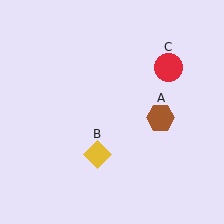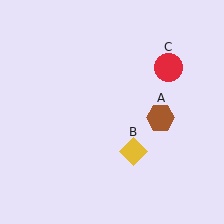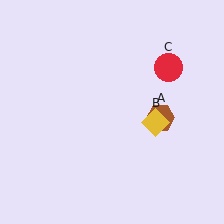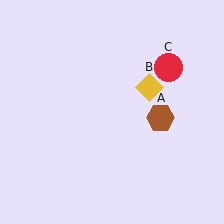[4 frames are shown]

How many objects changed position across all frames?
1 object changed position: yellow diamond (object B).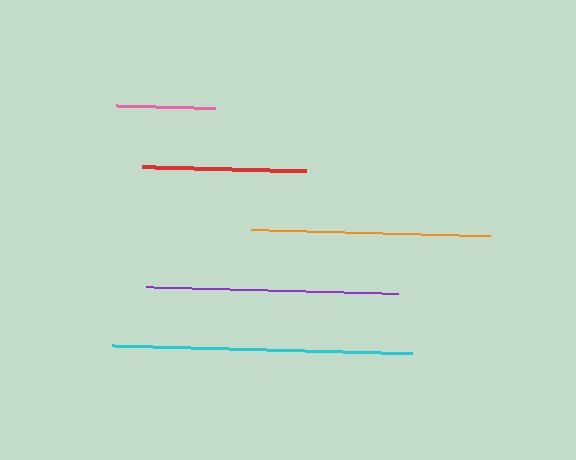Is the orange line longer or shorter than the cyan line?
The cyan line is longer than the orange line.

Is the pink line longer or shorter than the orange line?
The orange line is longer than the pink line.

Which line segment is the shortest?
The pink line is the shortest at approximately 99 pixels.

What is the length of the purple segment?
The purple segment is approximately 252 pixels long.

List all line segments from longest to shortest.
From longest to shortest: cyan, purple, orange, red, pink.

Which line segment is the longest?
The cyan line is the longest at approximately 300 pixels.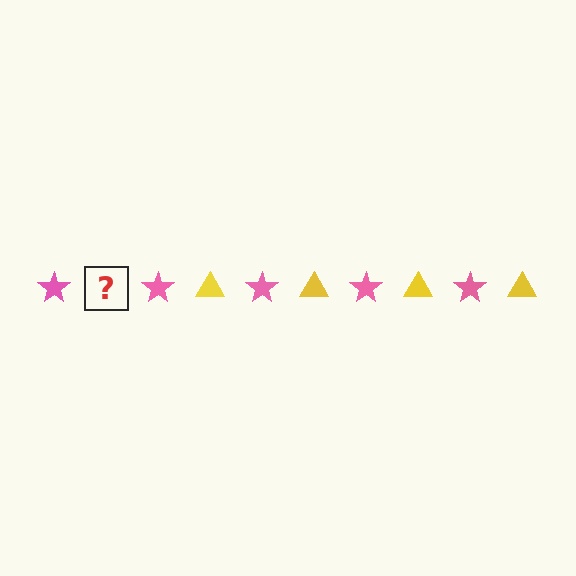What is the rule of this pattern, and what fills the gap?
The rule is that the pattern alternates between pink star and yellow triangle. The gap should be filled with a yellow triangle.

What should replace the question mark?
The question mark should be replaced with a yellow triangle.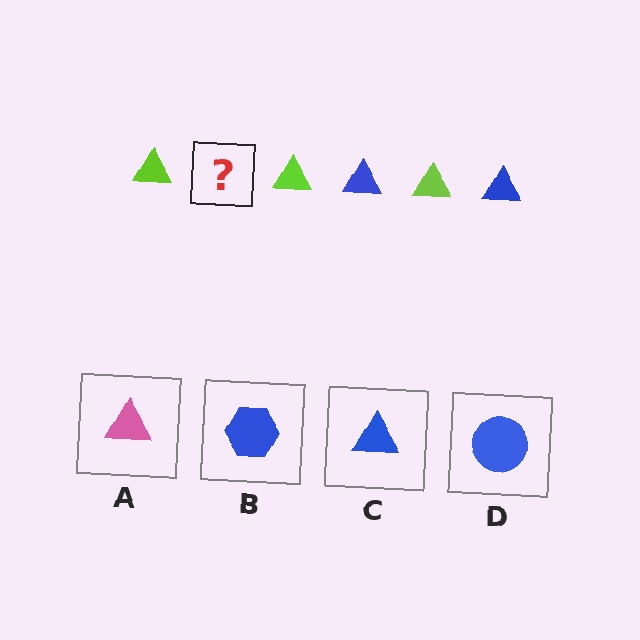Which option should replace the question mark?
Option C.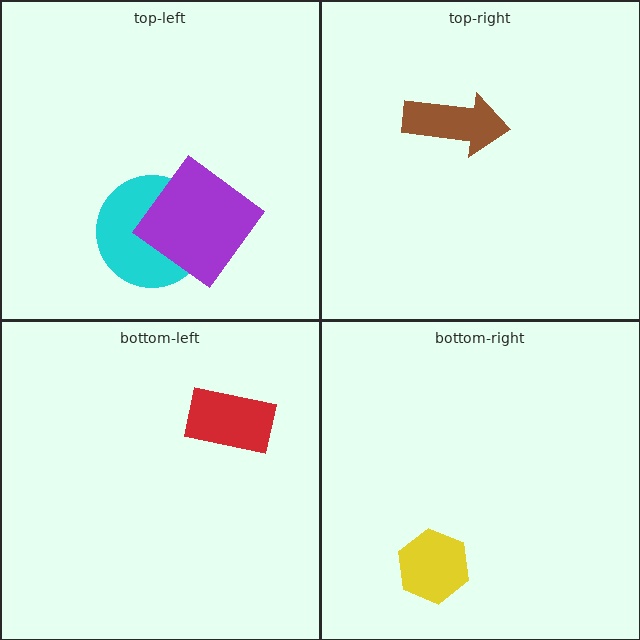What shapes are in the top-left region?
The cyan circle, the purple diamond.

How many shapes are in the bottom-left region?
1.